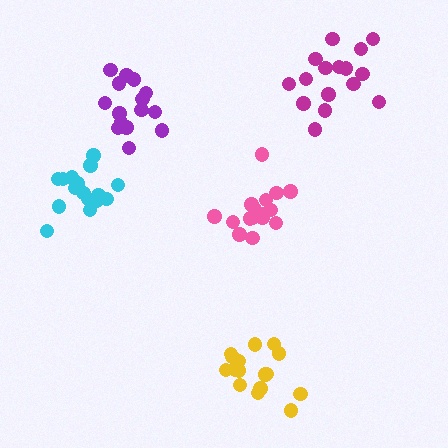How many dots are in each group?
Group 1: 16 dots, Group 2: 16 dots, Group 3: 17 dots, Group 4: 15 dots, Group 5: 16 dots (80 total).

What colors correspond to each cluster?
The clusters are colored: pink, magenta, cyan, purple, yellow.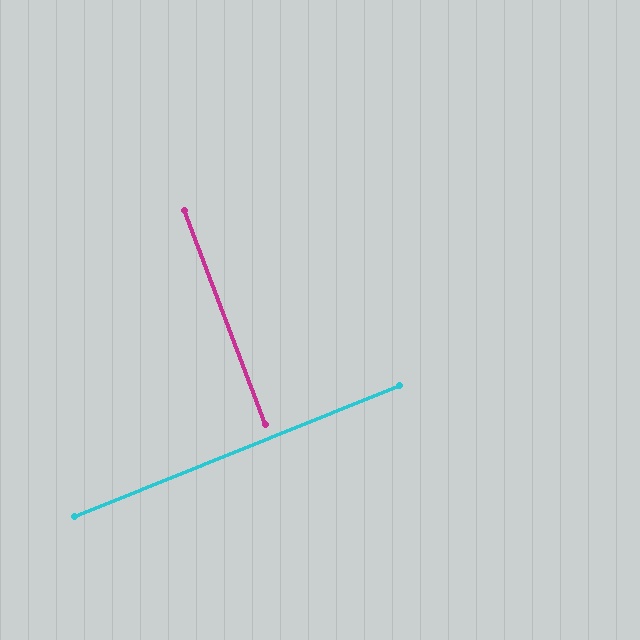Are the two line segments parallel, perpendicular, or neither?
Perpendicular — they meet at approximately 89°.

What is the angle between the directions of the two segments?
Approximately 89 degrees.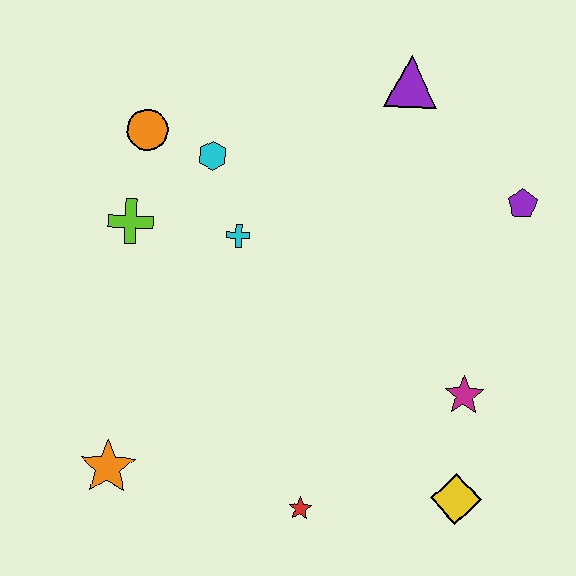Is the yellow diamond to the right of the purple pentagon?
No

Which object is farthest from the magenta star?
The orange circle is farthest from the magenta star.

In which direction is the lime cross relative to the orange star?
The lime cross is above the orange star.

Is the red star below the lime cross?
Yes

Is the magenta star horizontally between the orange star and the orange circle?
No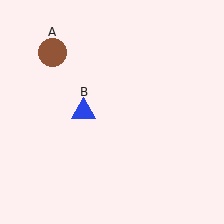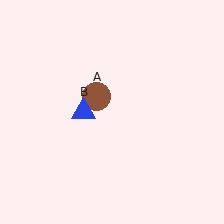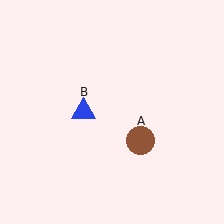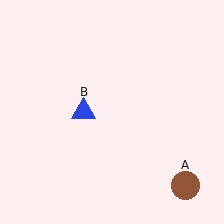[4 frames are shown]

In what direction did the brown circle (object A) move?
The brown circle (object A) moved down and to the right.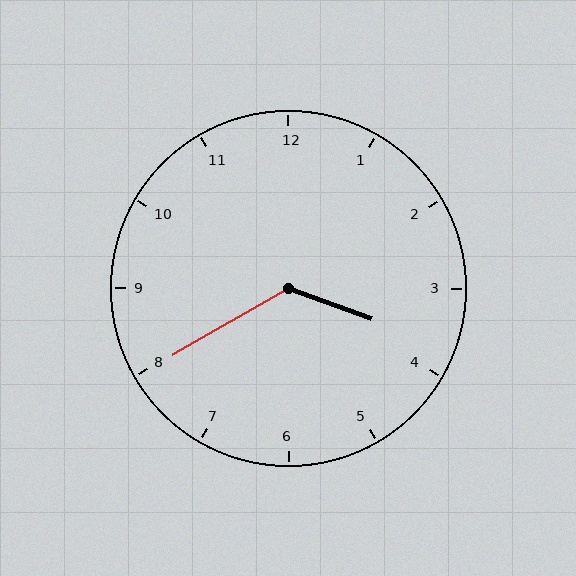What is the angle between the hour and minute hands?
Approximately 130 degrees.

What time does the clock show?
3:40.